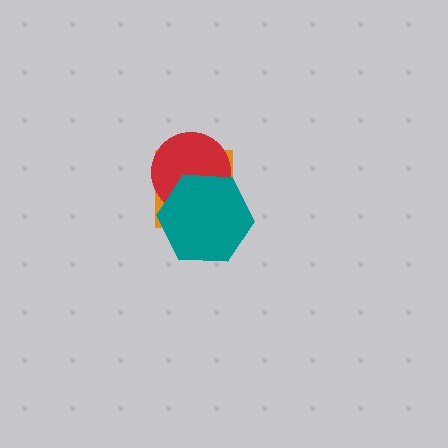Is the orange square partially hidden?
Yes, it is partially covered by another shape.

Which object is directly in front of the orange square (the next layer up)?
The red circle is directly in front of the orange square.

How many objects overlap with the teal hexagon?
2 objects overlap with the teal hexagon.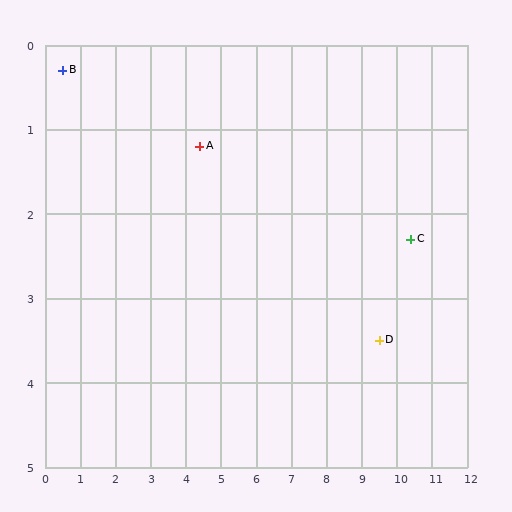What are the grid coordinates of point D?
Point D is at approximately (9.5, 3.5).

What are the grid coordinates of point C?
Point C is at approximately (10.4, 2.3).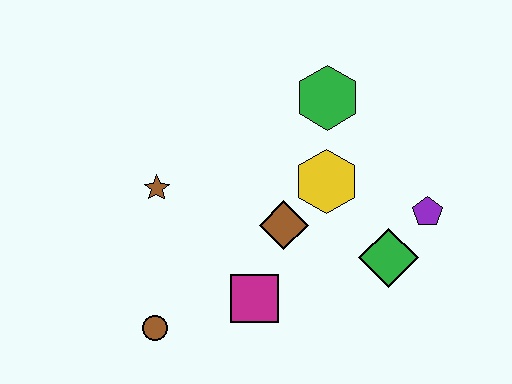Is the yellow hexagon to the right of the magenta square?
Yes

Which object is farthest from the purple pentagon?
The brown circle is farthest from the purple pentagon.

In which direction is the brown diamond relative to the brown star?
The brown diamond is to the right of the brown star.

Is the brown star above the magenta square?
Yes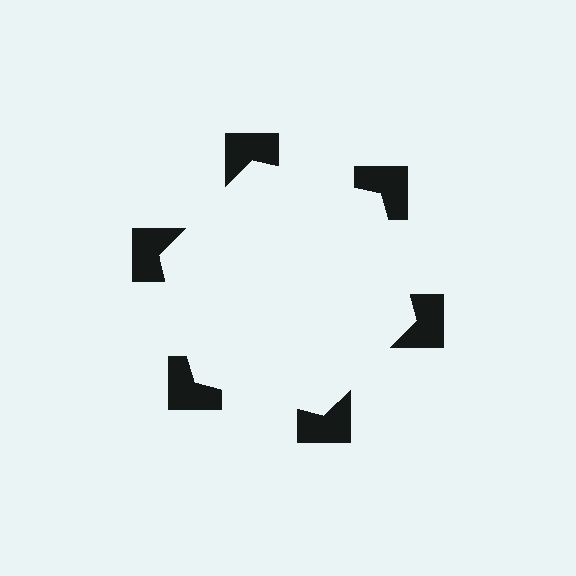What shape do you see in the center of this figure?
An illusory hexagon — its edges are inferred from the aligned wedge cuts in the notched squares, not physically drawn.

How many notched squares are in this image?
There are 6 — one at each vertex of the illusory hexagon.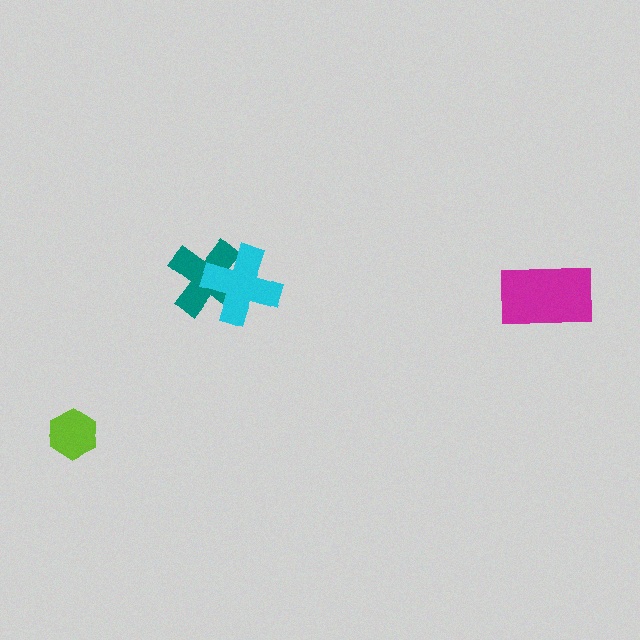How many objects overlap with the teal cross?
1 object overlaps with the teal cross.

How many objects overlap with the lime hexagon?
0 objects overlap with the lime hexagon.